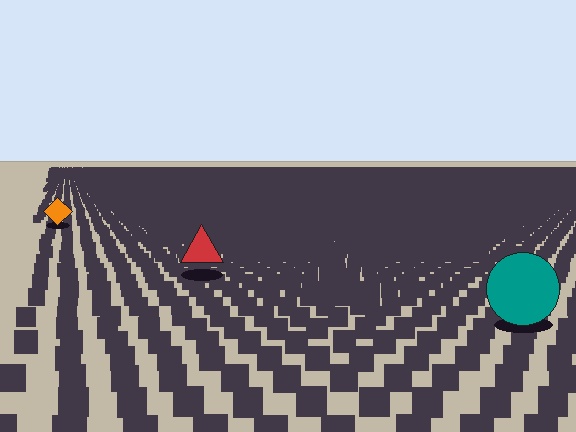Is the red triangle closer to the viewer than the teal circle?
No. The teal circle is closer — you can tell from the texture gradient: the ground texture is coarser near it.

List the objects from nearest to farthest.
From nearest to farthest: the teal circle, the red triangle, the orange diamond.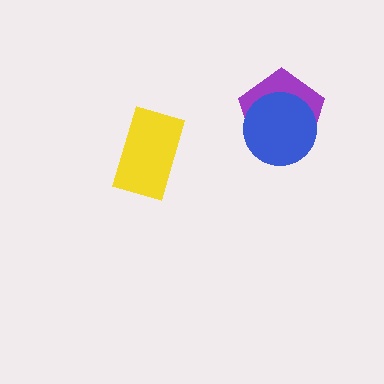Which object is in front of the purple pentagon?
The blue circle is in front of the purple pentagon.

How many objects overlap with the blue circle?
1 object overlaps with the blue circle.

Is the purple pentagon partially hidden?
Yes, it is partially covered by another shape.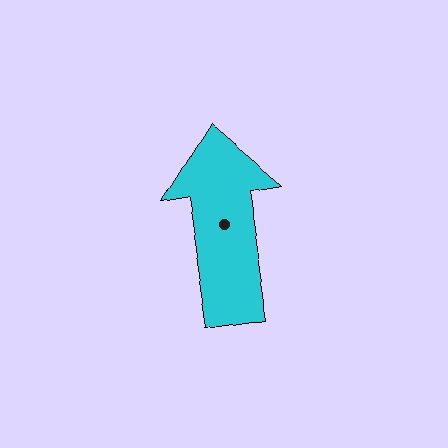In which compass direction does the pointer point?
North.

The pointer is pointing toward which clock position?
Roughly 12 o'clock.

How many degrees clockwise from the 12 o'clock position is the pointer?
Approximately 351 degrees.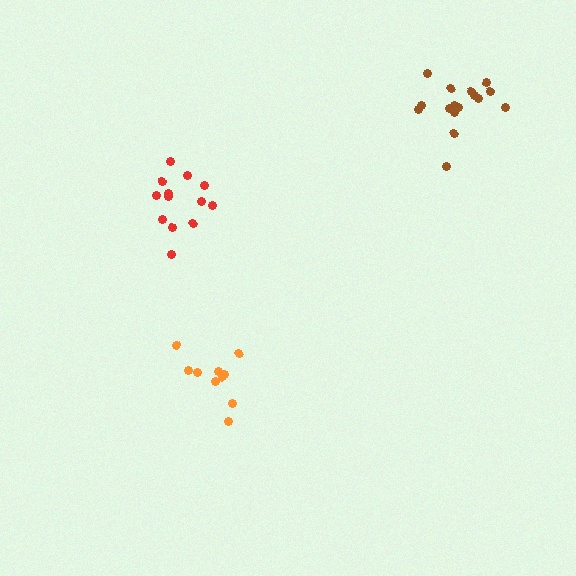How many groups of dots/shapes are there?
There are 3 groups.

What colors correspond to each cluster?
The clusters are colored: orange, red, brown.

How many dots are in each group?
Group 1: 10 dots, Group 2: 13 dots, Group 3: 16 dots (39 total).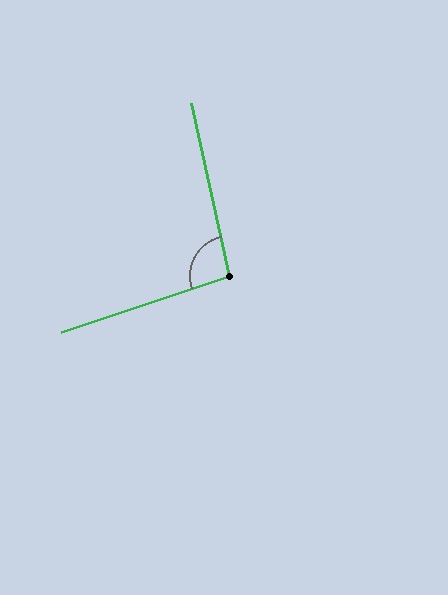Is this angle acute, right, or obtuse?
It is obtuse.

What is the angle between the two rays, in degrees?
Approximately 96 degrees.